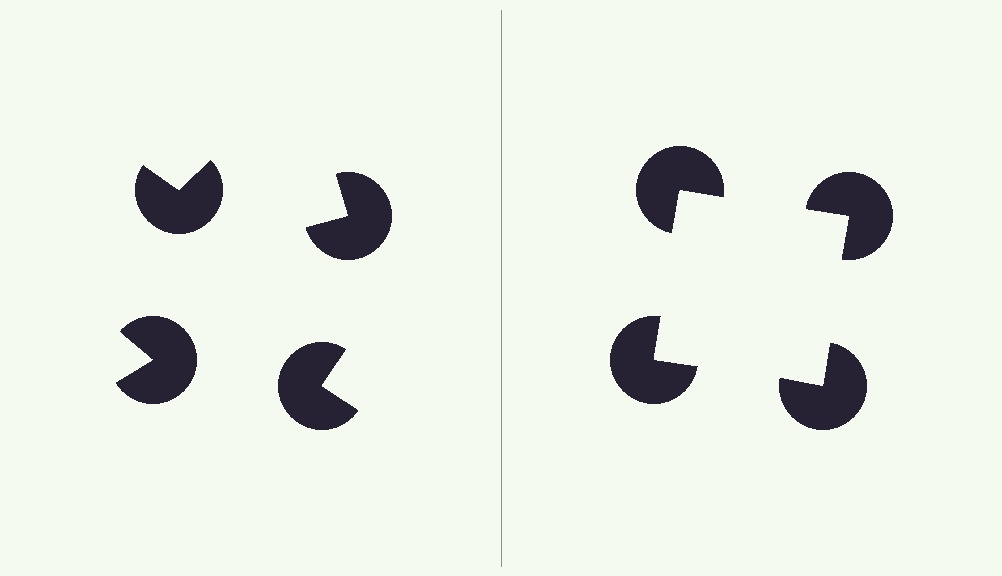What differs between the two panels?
The pac-man discs are positioned identically on both sides; only the wedge orientations differ. On the right they align to a square; on the left they are misaligned.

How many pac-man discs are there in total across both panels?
8 — 4 on each side.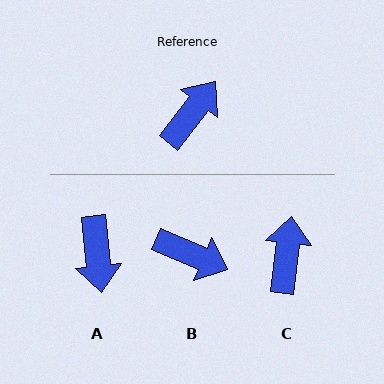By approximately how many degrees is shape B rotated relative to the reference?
Approximately 75 degrees clockwise.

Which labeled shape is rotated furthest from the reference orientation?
A, about 136 degrees away.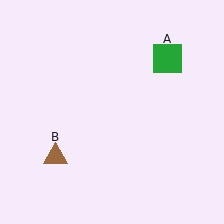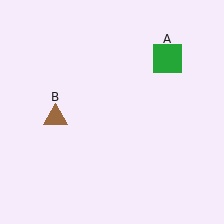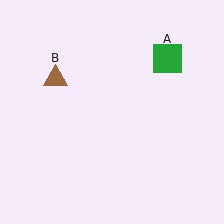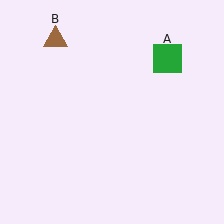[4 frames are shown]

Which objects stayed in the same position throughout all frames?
Green square (object A) remained stationary.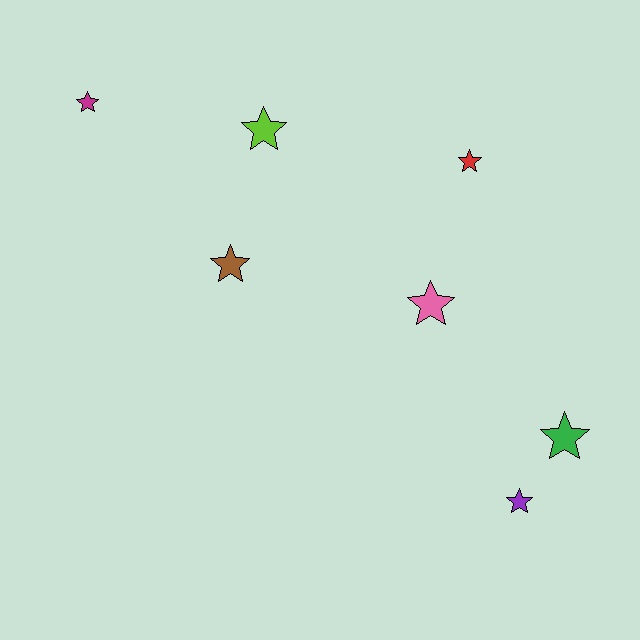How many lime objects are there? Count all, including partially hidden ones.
There is 1 lime object.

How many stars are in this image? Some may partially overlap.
There are 7 stars.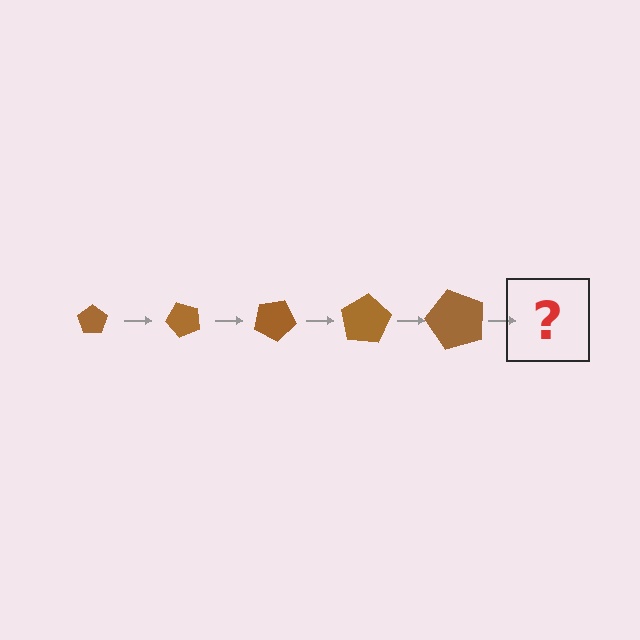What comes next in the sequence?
The next element should be a pentagon, larger than the previous one and rotated 250 degrees from the start.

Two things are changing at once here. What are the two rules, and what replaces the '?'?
The two rules are that the pentagon grows larger each step and it rotates 50 degrees each step. The '?' should be a pentagon, larger than the previous one and rotated 250 degrees from the start.